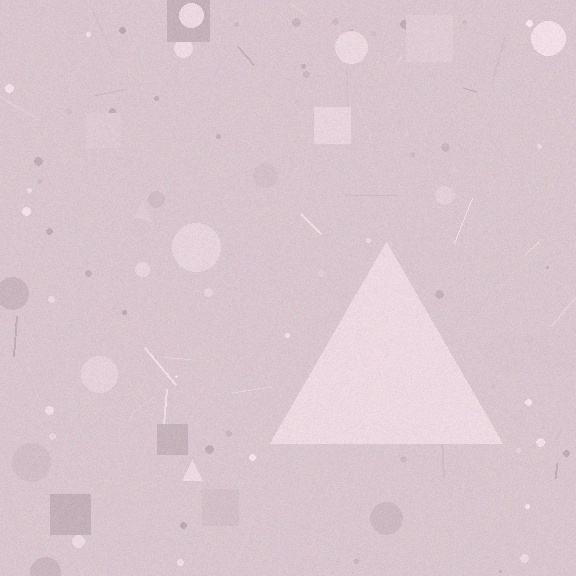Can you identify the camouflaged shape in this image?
The camouflaged shape is a triangle.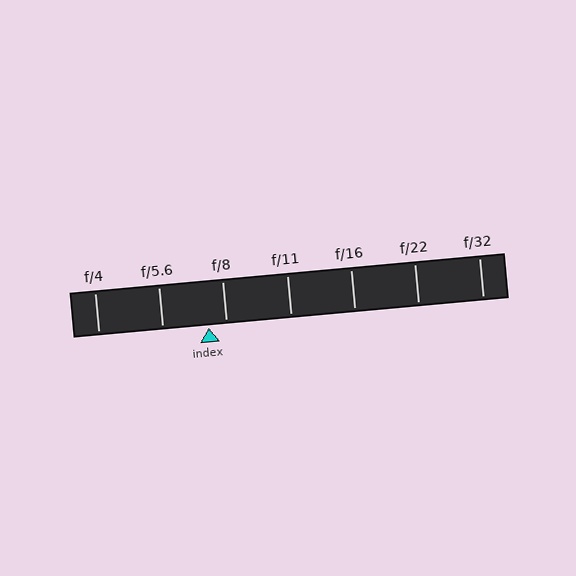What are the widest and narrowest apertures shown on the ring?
The widest aperture shown is f/4 and the narrowest is f/32.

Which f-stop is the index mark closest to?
The index mark is closest to f/8.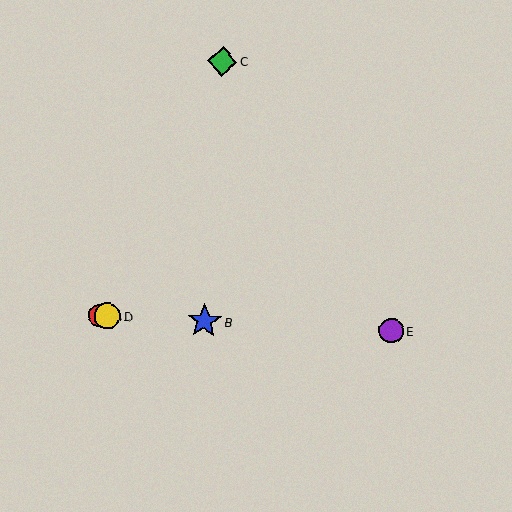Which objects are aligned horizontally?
Objects A, B, D, E are aligned horizontally.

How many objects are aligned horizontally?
4 objects (A, B, D, E) are aligned horizontally.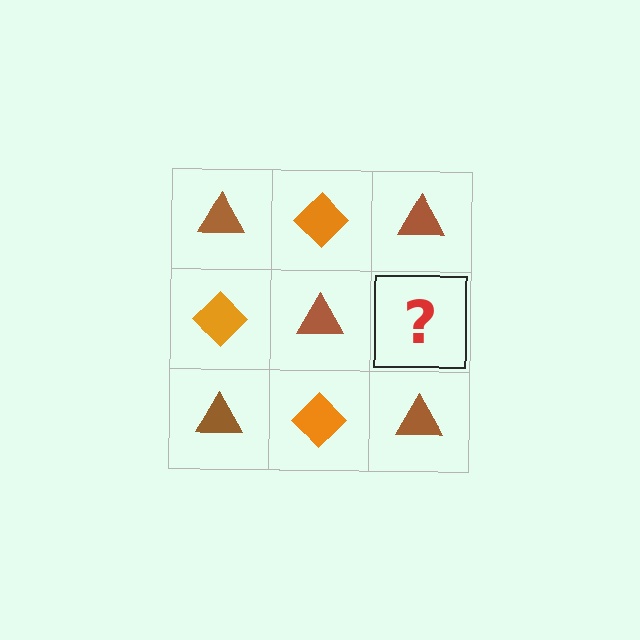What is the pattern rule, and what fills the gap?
The rule is that it alternates brown triangle and orange diamond in a checkerboard pattern. The gap should be filled with an orange diamond.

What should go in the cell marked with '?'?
The missing cell should contain an orange diamond.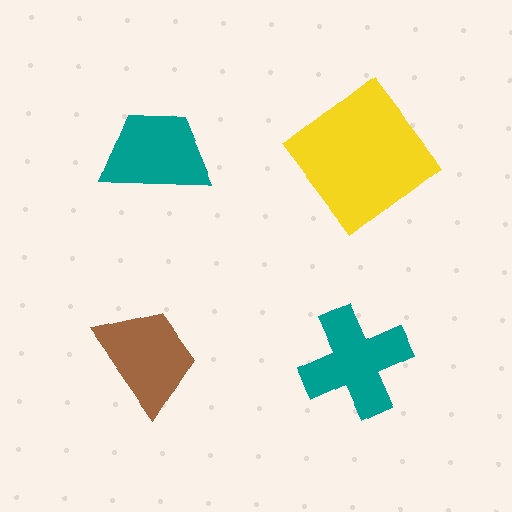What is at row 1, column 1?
A teal trapezoid.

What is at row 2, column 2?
A teal cross.